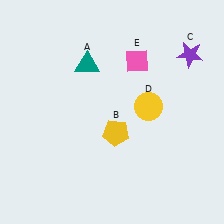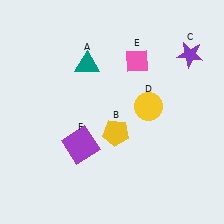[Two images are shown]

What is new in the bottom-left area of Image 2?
A purple square (F) was added in the bottom-left area of Image 2.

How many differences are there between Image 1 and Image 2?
There is 1 difference between the two images.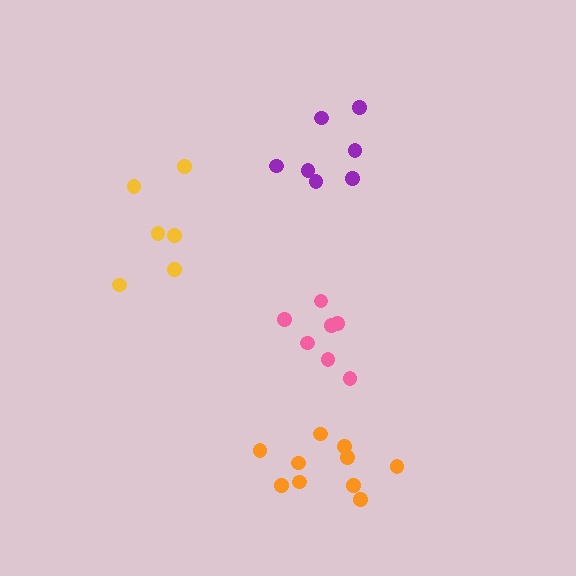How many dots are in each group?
Group 1: 6 dots, Group 2: 7 dots, Group 3: 7 dots, Group 4: 10 dots (30 total).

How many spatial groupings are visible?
There are 4 spatial groupings.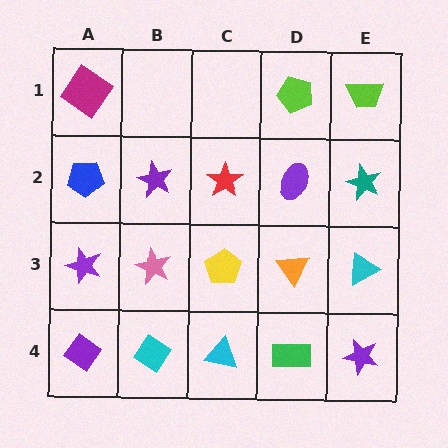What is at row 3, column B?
A pink star.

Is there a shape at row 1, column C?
No, that cell is empty.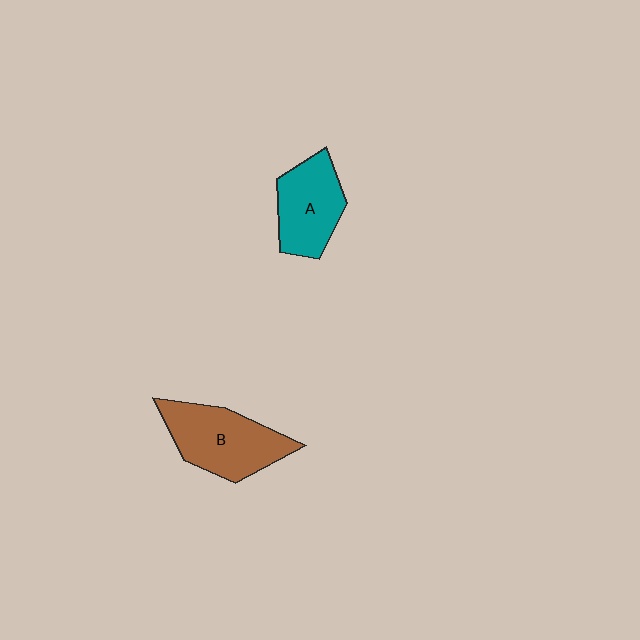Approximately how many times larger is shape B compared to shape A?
Approximately 1.2 times.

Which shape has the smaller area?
Shape A (teal).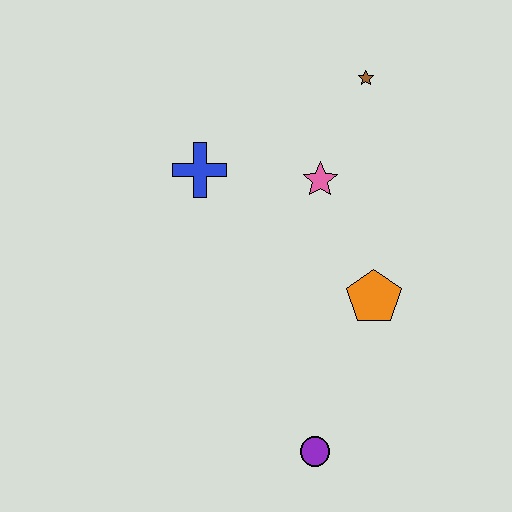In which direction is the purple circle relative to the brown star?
The purple circle is below the brown star.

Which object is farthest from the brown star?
The purple circle is farthest from the brown star.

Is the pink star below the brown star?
Yes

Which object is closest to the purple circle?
The orange pentagon is closest to the purple circle.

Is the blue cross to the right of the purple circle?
No